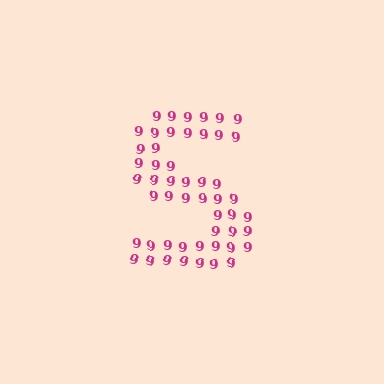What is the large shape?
The large shape is the letter S.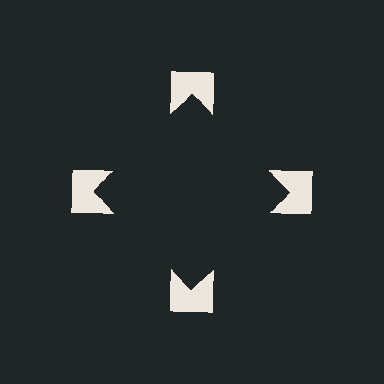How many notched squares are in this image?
There are 4 — one at each vertex of the illusory square.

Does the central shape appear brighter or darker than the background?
It typically appears slightly darker than the background, even though no actual brightness change is drawn.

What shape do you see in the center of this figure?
An illusory square — its edges are inferred from the aligned wedge cuts in the notched squares, not physically drawn.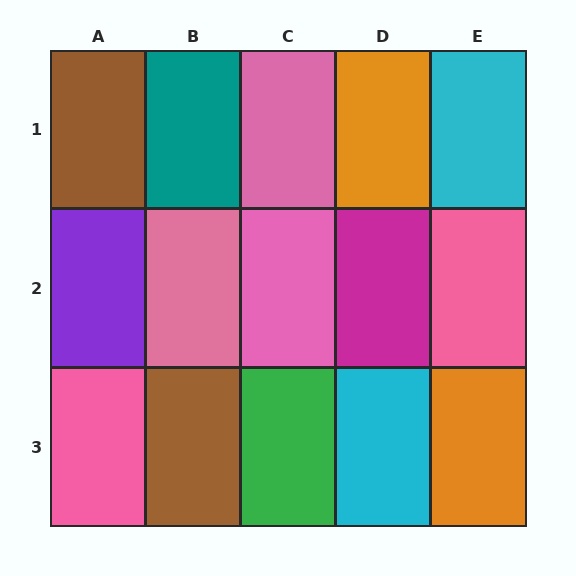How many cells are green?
1 cell is green.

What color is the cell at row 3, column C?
Green.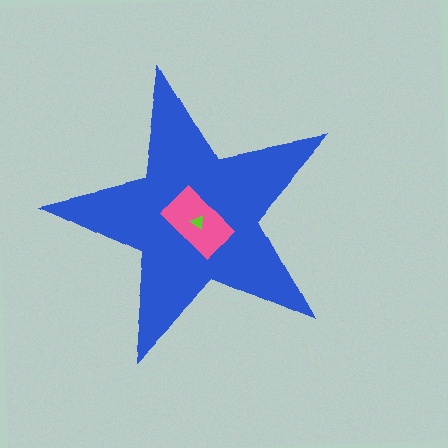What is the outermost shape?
The blue star.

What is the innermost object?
The lime triangle.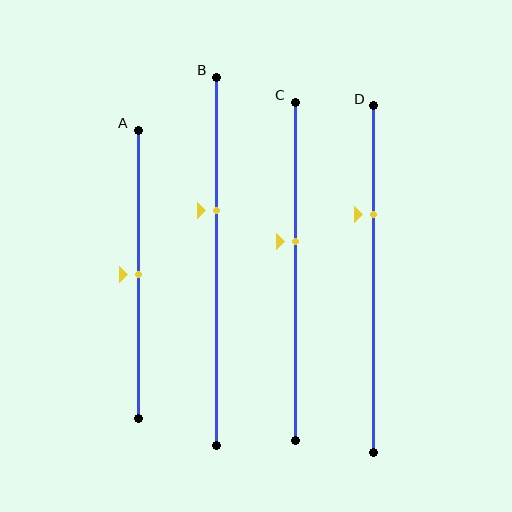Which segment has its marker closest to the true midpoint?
Segment A has its marker closest to the true midpoint.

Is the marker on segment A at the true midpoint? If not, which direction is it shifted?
Yes, the marker on segment A is at the true midpoint.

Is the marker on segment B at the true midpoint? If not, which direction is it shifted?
No, the marker on segment B is shifted upward by about 14% of the segment length.